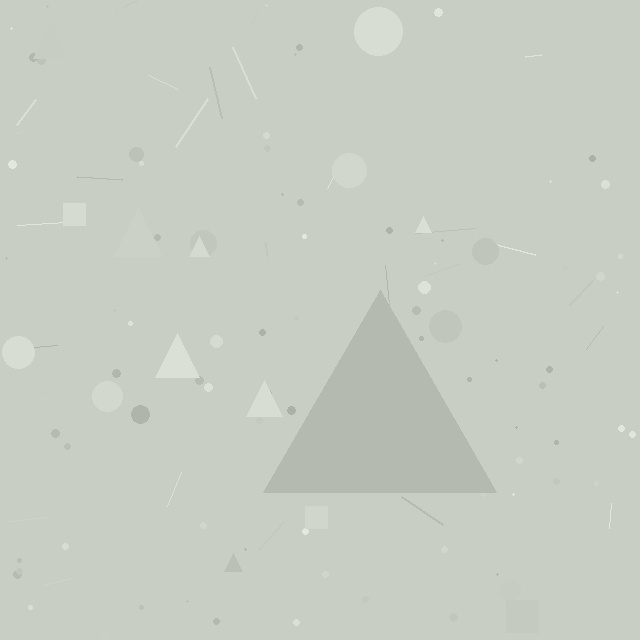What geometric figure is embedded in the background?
A triangle is embedded in the background.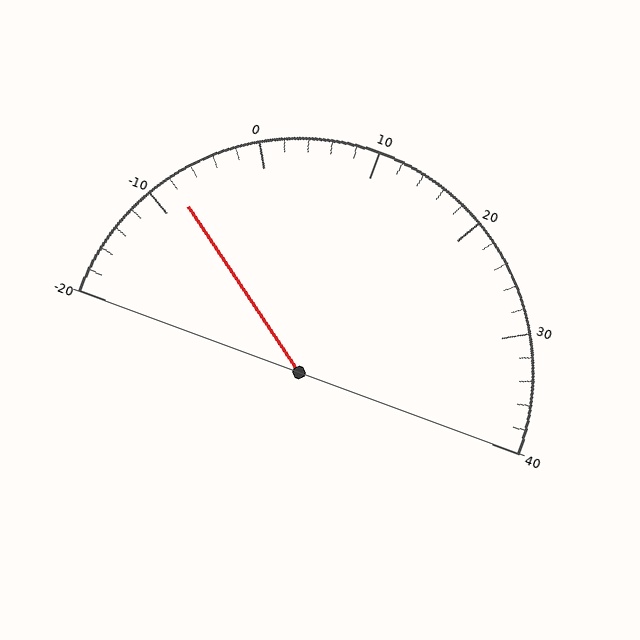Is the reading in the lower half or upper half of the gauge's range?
The reading is in the lower half of the range (-20 to 40).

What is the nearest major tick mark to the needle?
The nearest major tick mark is -10.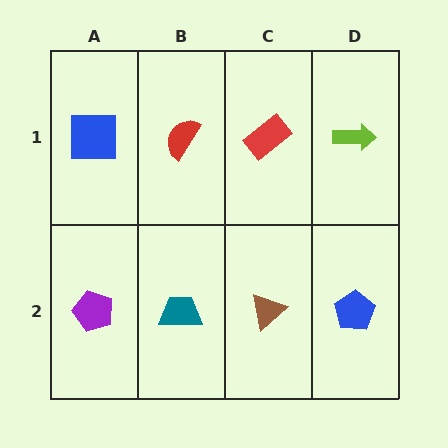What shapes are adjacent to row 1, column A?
A purple pentagon (row 2, column A), a red semicircle (row 1, column B).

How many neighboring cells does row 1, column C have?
3.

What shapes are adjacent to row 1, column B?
A teal trapezoid (row 2, column B), a blue square (row 1, column A), a red rectangle (row 1, column C).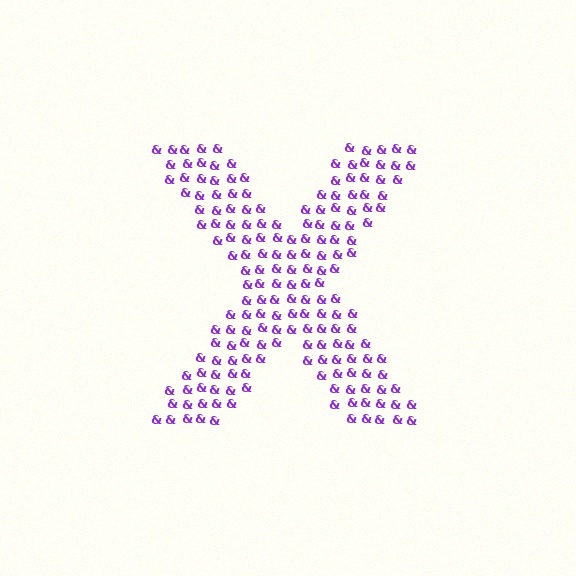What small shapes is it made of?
It is made of small ampersands.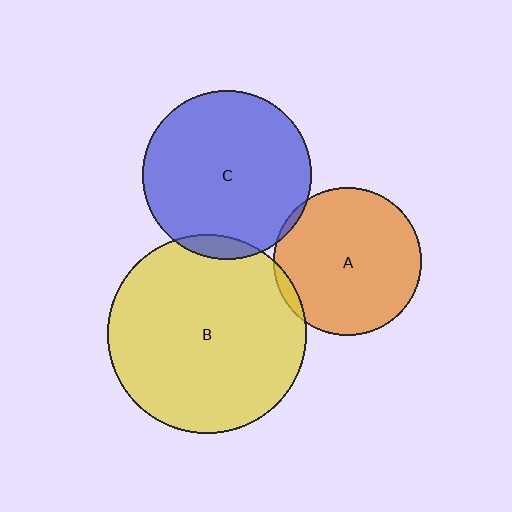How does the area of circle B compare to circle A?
Approximately 1.8 times.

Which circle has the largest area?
Circle B (yellow).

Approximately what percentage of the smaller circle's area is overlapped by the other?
Approximately 5%.